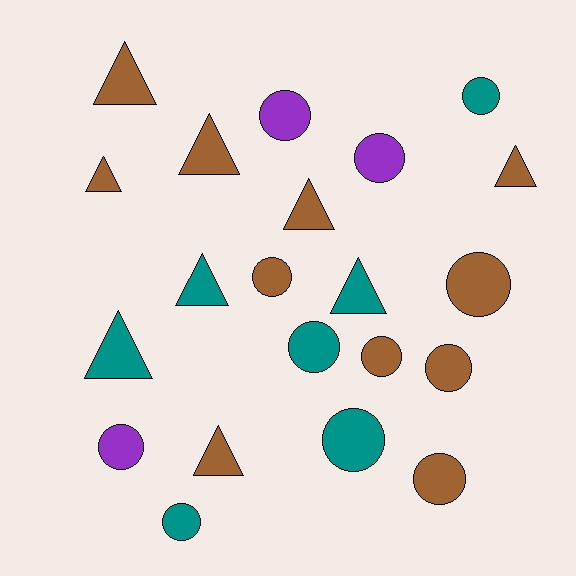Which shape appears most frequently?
Circle, with 12 objects.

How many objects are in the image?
There are 21 objects.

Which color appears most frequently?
Brown, with 11 objects.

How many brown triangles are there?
There are 6 brown triangles.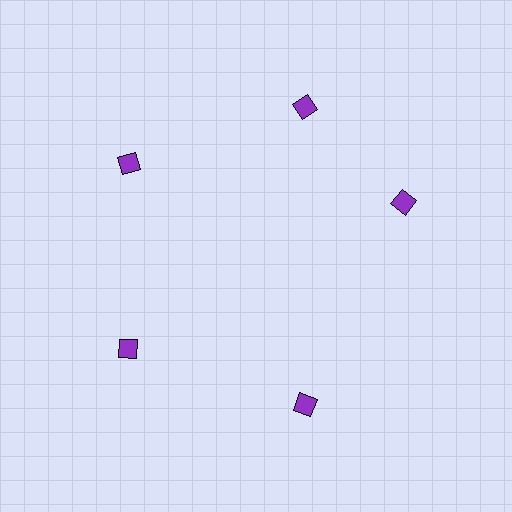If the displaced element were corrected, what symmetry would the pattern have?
It would have 5-fold rotational symmetry — the pattern would map onto itself every 72 degrees.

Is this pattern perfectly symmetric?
No. The 5 purple diamonds are arranged in a ring, but one element near the 3 o'clock position is rotated out of alignment along the ring, breaking the 5-fold rotational symmetry.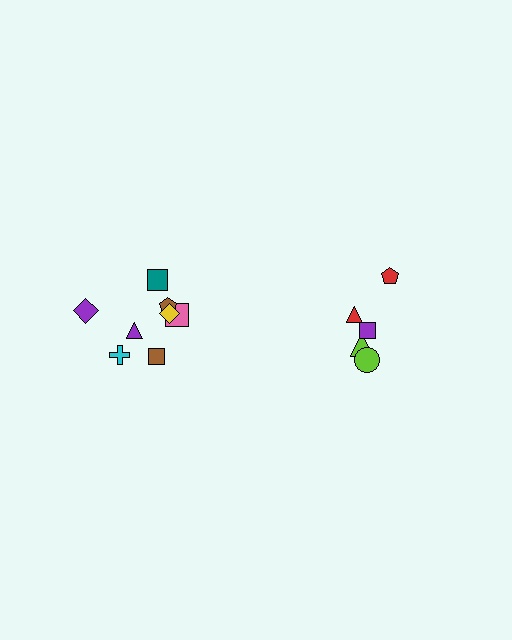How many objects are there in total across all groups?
There are 13 objects.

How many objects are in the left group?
There are 8 objects.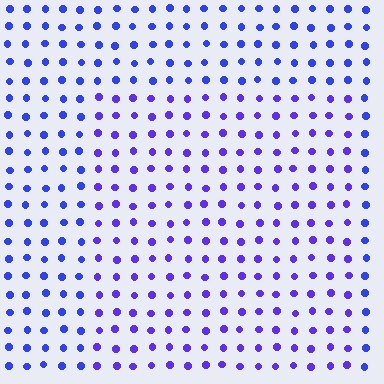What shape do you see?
I see a rectangle.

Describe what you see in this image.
The image is filled with small blue elements in a uniform arrangement. A rectangle-shaped region is visible where the elements are tinted to a slightly different hue, forming a subtle color boundary.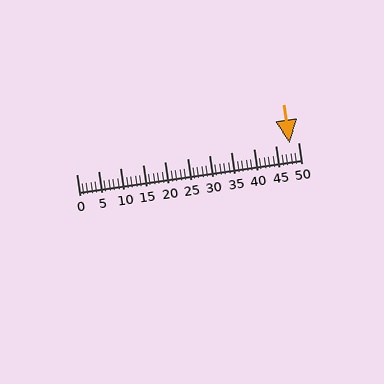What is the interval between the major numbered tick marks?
The major tick marks are spaced 5 units apart.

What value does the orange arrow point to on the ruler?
The orange arrow points to approximately 48.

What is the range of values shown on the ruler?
The ruler shows values from 0 to 50.